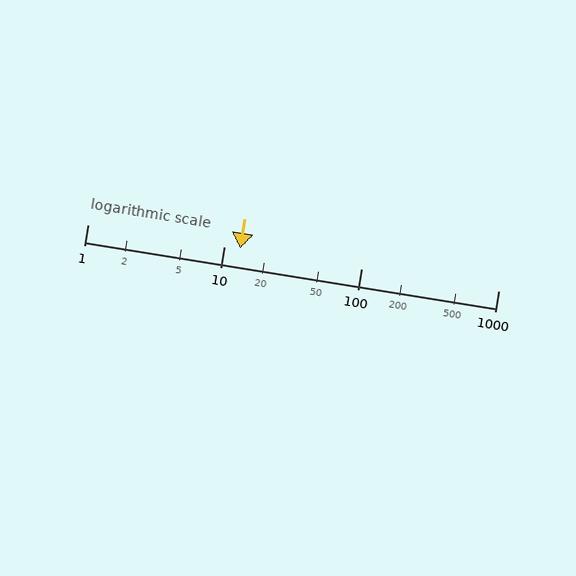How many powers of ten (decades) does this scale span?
The scale spans 3 decades, from 1 to 1000.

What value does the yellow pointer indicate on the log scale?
The pointer indicates approximately 13.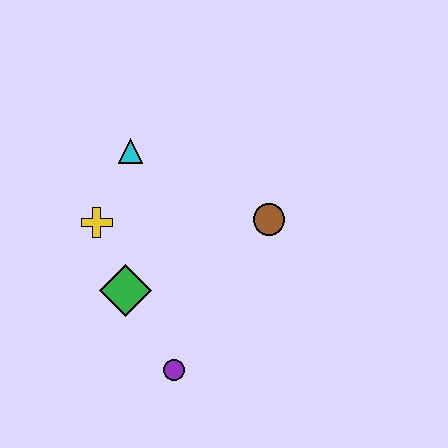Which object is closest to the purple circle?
The green diamond is closest to the purple circle.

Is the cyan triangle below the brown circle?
No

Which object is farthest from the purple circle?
The cyan triangle is farthest from the purple circle.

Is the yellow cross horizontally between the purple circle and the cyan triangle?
No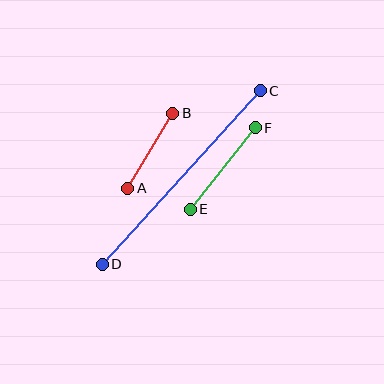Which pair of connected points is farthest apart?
Points C and D are farthest apart.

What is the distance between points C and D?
The distance is approximately 235 pixels.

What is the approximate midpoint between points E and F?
The midpoint is at approximately (223, 169) pixels.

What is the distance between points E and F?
The distance is approximately 104 pixels.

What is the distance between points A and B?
The distance is approximately 87 pixels.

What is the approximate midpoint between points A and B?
The midpoint is at approximately (150, 151) pixels.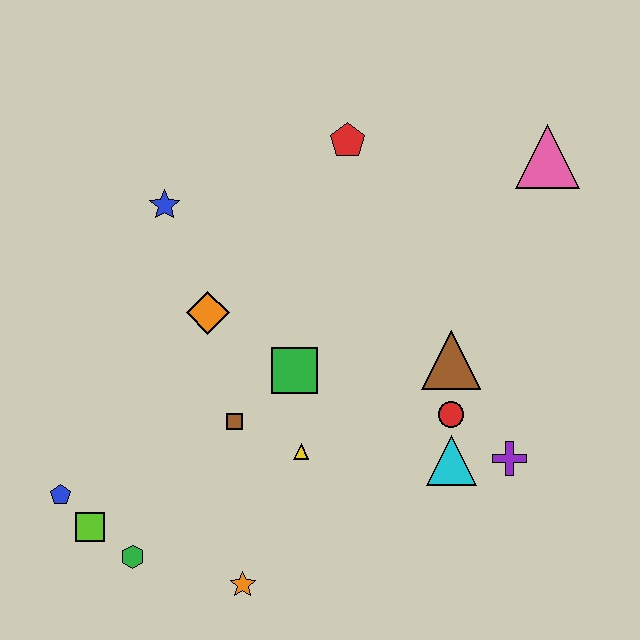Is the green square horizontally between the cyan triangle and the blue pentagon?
Yes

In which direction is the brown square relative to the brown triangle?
The brown square is to the left of the brown triangle.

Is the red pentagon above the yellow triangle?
Yes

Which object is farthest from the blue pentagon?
The pink triangle is farthest from the blue pentagon.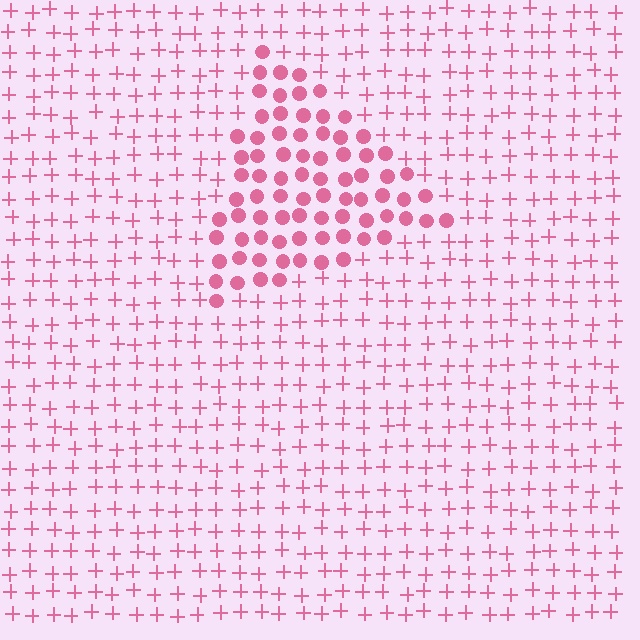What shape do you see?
I see a triangle.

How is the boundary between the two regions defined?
The boundary is defined by a change in element shape: circles inside vs. plus signs outside. All elements share the same color and spacing.